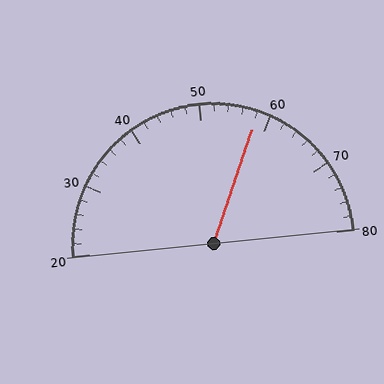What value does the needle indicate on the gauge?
The needle indicates approximately 58.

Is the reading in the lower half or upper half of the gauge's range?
The reading is in the upper half of the range (20 to 80).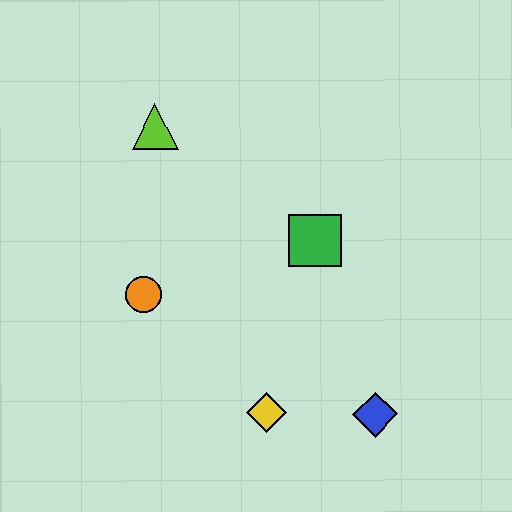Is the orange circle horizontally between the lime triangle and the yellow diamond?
No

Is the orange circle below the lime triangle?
Yes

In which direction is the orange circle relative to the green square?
The orange circle is to the left of the green square.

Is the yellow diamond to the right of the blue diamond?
No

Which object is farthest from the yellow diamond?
The lime triangle is farthest from the yellow diamond.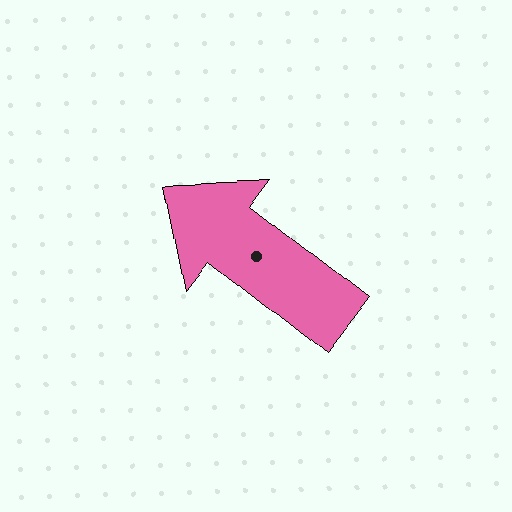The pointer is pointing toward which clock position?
Roughly 10 o'clock.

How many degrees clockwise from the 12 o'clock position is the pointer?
Approximately 308 degrees.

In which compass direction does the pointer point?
Northwest.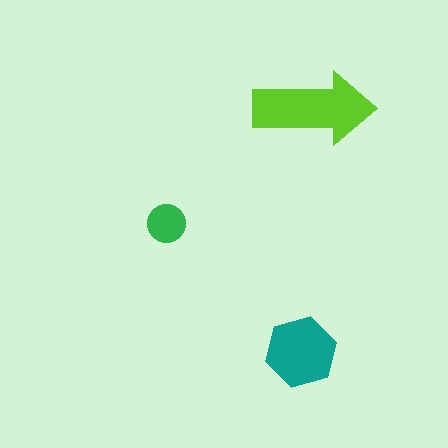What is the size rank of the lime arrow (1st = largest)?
1st.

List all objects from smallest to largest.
The green circle, the teal hexagon, the lime arrow.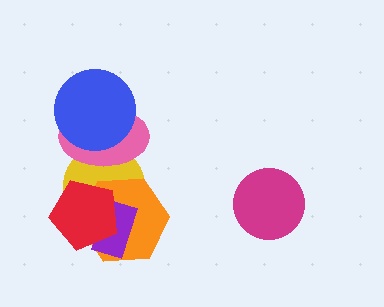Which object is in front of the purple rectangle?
The red pentagon is in front of the purple rectangle.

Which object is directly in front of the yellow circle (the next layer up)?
The pink ellipse is directly in front of the yellow circle.